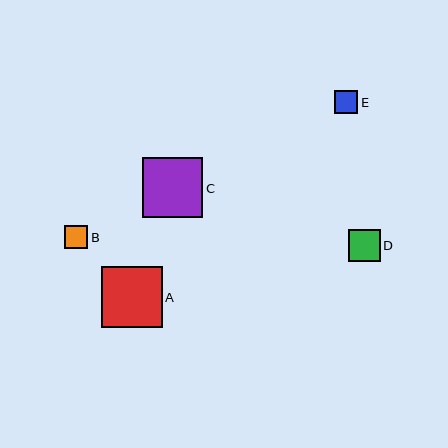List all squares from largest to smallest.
From largest to smallest: A, C, D, B, E.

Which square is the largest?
Square A is the largest with a size of approximately 61 pixels.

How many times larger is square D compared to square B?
Square D is approximately 1.4 times the size of square B.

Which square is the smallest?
Square E is the smallest with a size of approximately 23 pixels.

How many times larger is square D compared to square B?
Square D is approximately 1.4 times the size of square B.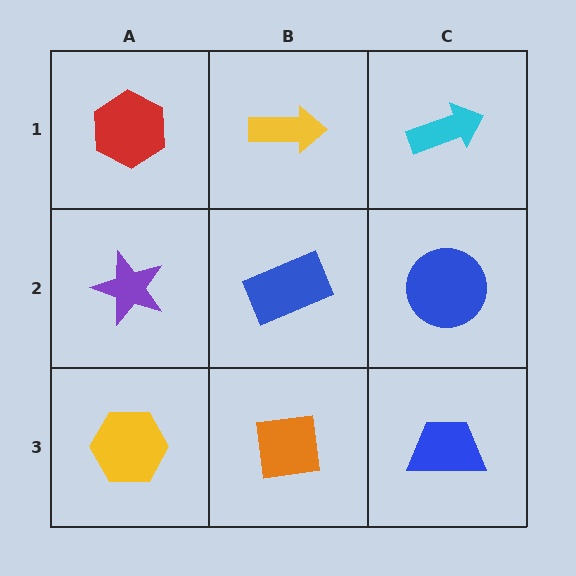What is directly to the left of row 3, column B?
A yellow hexagon.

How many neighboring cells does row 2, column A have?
3.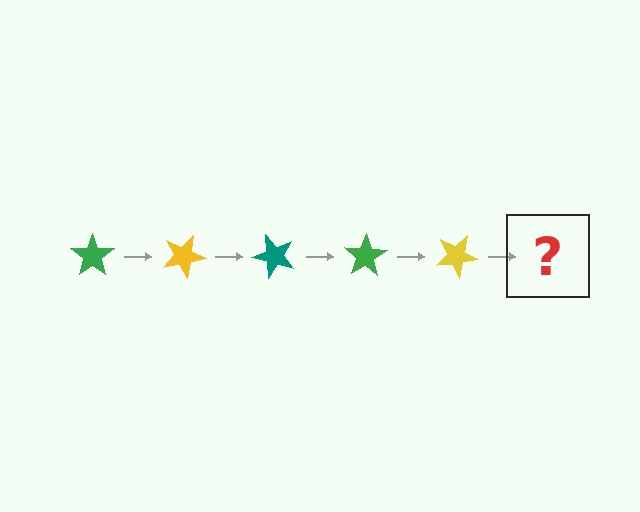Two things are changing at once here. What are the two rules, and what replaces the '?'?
The two rules are that it rotates 25 degrees each step and the color cycles through green, yellow, and teal. The '?' should be a teal star, rotated 125 degrees from the start.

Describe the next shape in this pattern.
It should be a teal star, rotated 125 degrees from the start.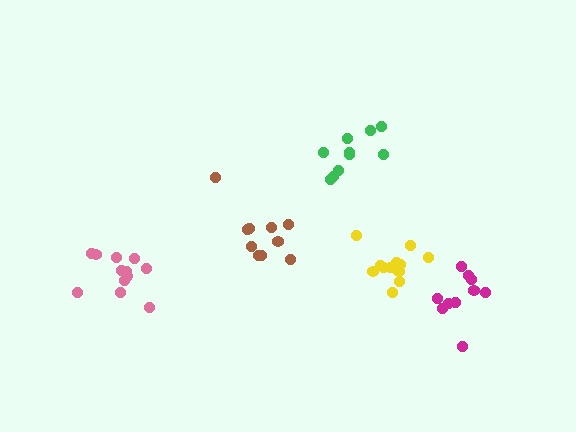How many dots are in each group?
Group 1: 10 dots, Group 2: 10 dots, Group 3: 12 dots, Group 4: 12 dots, Group 5: 10 dots (54 total).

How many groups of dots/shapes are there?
There are 5 groups.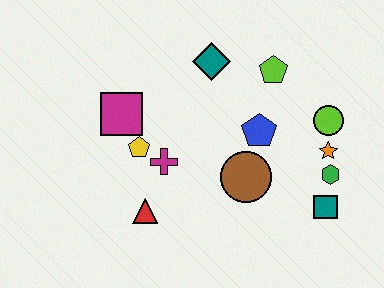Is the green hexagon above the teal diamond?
No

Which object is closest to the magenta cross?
The yellow pentagon is closest to the magenta cross.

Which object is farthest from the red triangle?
The lime circle is farthest from the red triangle.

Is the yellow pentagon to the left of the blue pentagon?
Yes